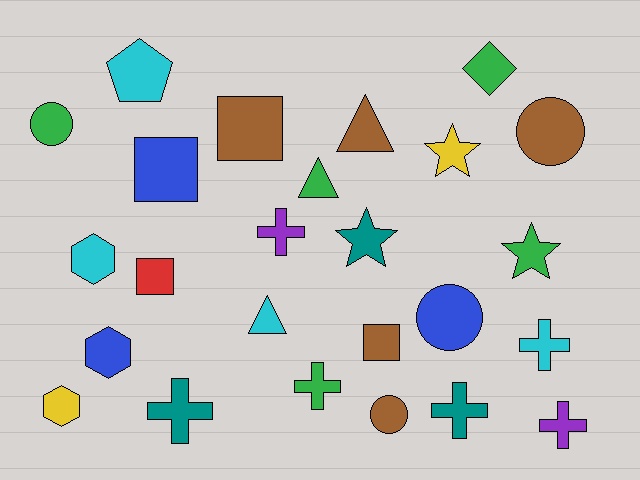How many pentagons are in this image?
There is 1 pentagon.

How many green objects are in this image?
There are 5 green objects.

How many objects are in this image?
There are 25 objects.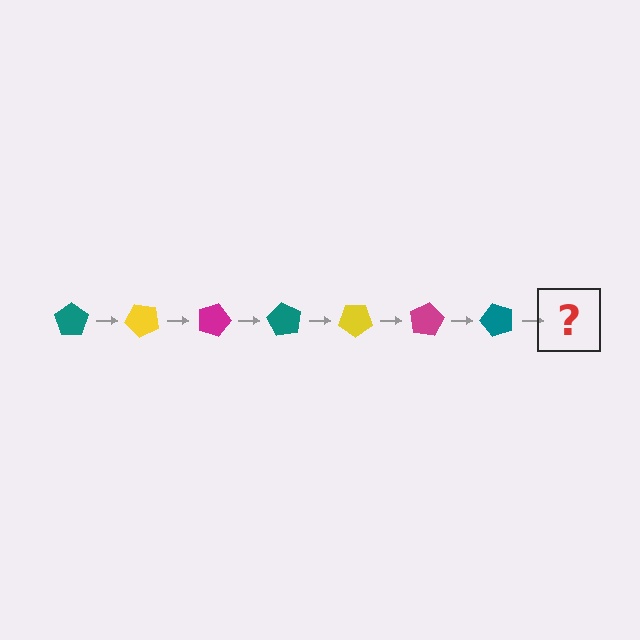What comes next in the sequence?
The next element should be a yellow pentagon, rotated 315 degrees from the start.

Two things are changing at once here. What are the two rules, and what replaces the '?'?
The two rules are that it rotates 45 degrees each step and the color cycles through teal, yellow, and magenta. The '?' should be a yellow pentagon, rotated 315 degrees from the start.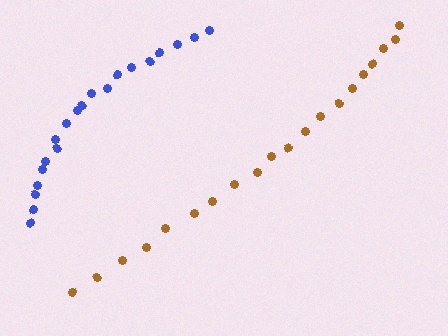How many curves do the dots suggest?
There are 2 distinct paths.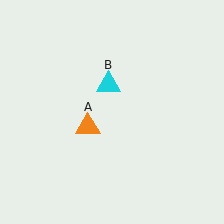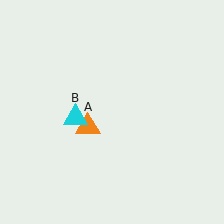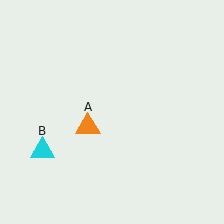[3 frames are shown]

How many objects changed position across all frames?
1 object changed position: cyan triangle (object B).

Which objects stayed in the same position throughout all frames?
Orange triangle (object A) remained stationary.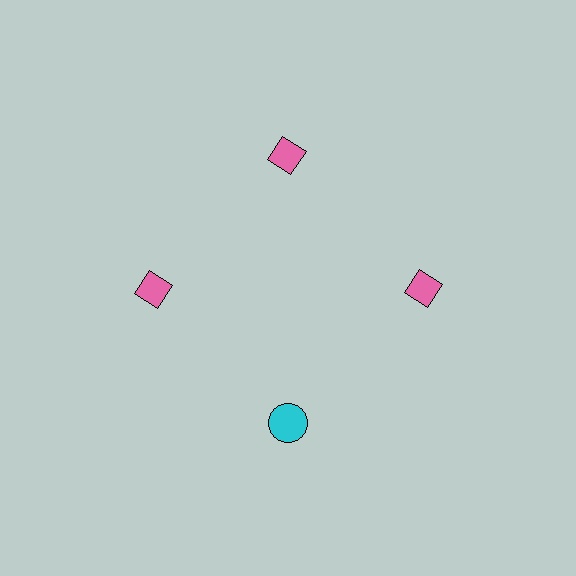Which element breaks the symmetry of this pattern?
The cyan circle at roughly the 6 o'clock position breaks the symmetry. All other shapes are pink diamonds.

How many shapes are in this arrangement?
There are 4 shapes arranged in a ring pattern.